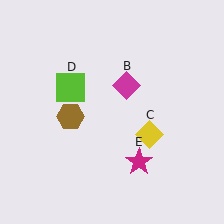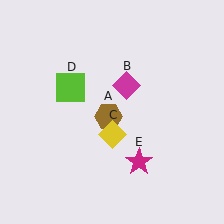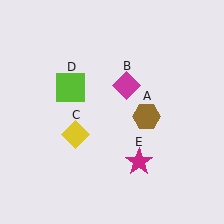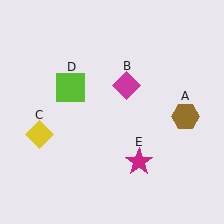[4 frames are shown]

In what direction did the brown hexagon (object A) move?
The brown hexagon (object A) moved right.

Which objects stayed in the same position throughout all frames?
Magenta diamond (object B) and lime square (object D) and magenta star (object E) remained stationary.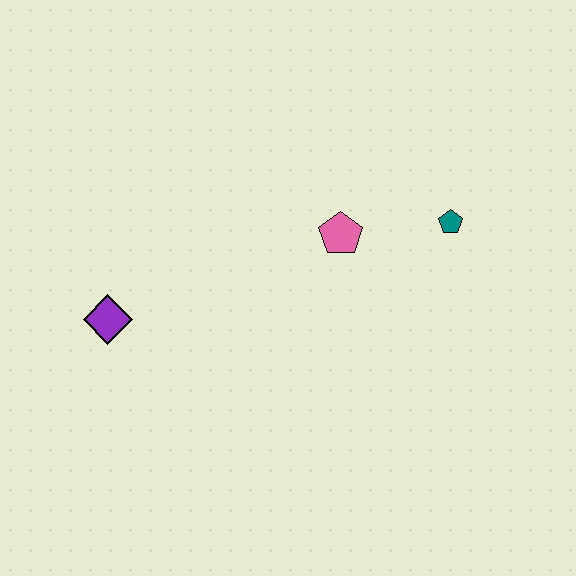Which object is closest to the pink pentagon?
The teal pentagon is closest to the pink pentagon.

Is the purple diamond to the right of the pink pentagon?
No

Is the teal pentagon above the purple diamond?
Yes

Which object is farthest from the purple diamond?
The teal pentagon is farthest from the purple diamond.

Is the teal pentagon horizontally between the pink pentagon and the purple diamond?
No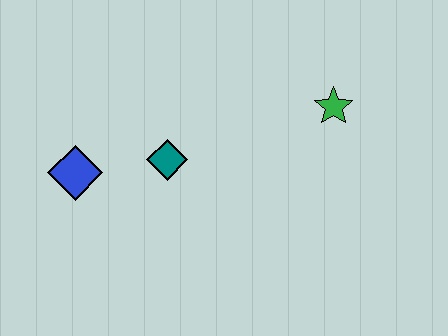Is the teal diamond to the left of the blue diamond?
No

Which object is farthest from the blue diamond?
The green star is farthest from the blue diamond.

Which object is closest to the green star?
The teal diamond is closest to the green star.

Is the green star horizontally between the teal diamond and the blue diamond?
No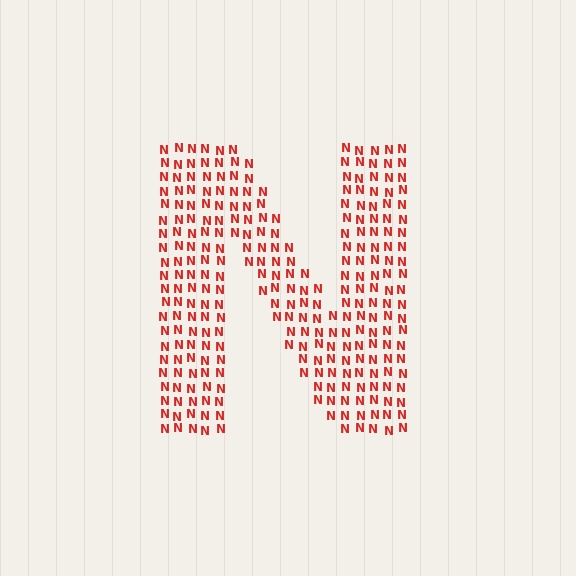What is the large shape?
The large shape is the letter N.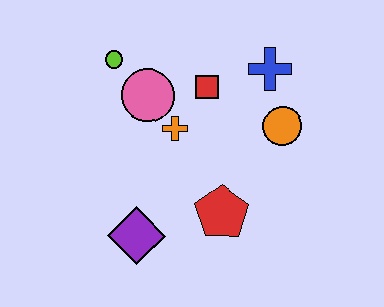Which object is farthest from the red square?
The purple diamond is farthest from the red square.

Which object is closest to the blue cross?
The orange circle is closest to the blue cross.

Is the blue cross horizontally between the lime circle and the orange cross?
No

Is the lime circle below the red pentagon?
No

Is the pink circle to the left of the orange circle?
Yes